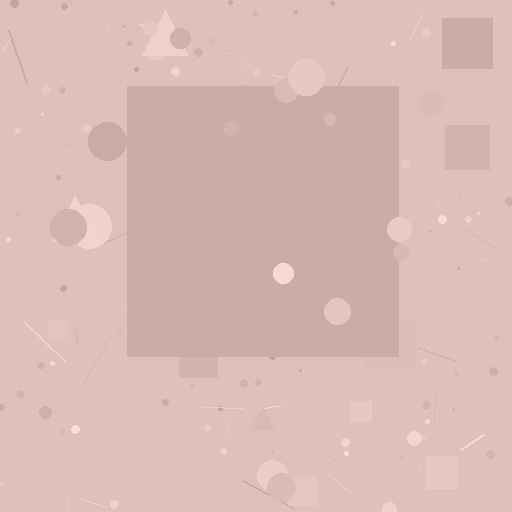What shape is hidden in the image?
A square is hidden in the image.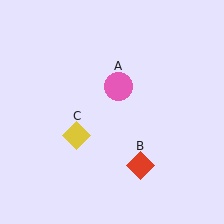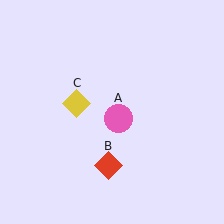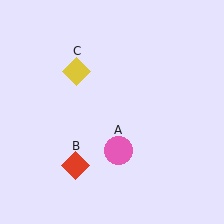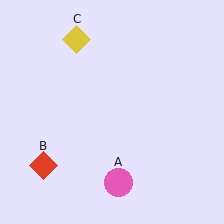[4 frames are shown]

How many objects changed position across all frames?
3 objects changed position: pink circle (object A), red diamond (object B), yellow diamond (object C).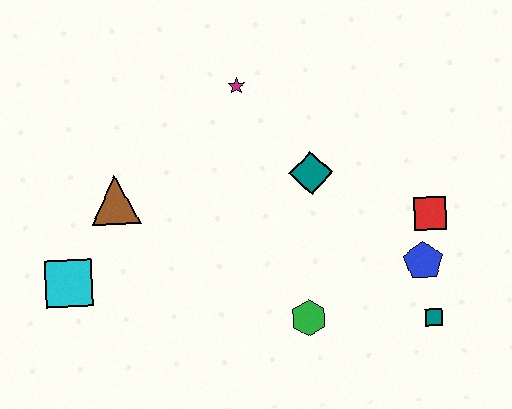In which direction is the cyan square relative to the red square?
The cyan square is to the left of the red square.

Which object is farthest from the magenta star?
The teal square is farthest from the magenta star.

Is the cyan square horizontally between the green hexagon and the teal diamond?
No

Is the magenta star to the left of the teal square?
Yes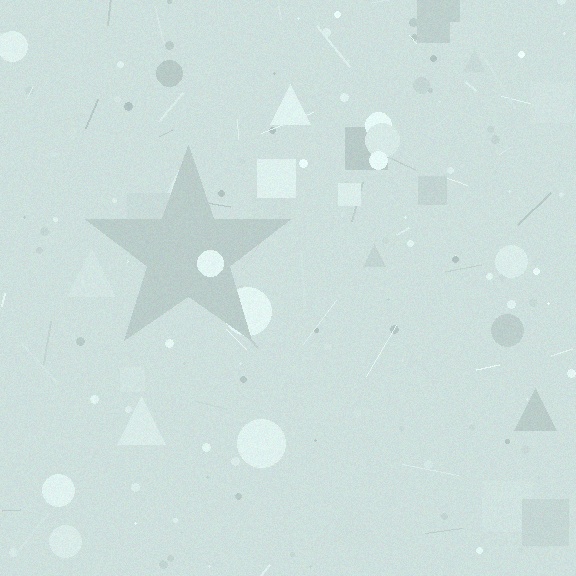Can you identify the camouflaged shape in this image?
The camouflaged shape is a star.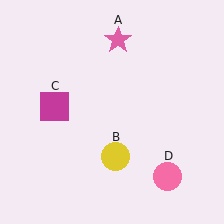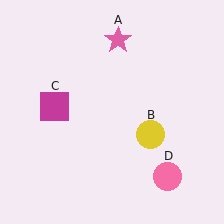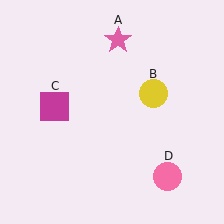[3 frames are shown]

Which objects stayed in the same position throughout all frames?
Pink star (object A) and magenta square (object C) and pink circle (object D) remained stationary.